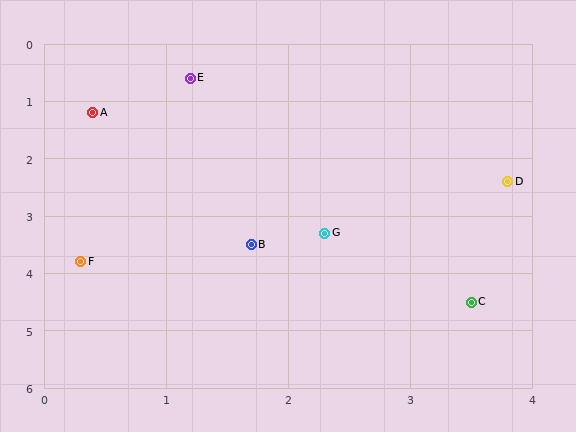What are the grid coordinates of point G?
Point G is at approximately (2.3, 3.3).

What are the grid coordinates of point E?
Point E is at approximately (1.2, 0.6).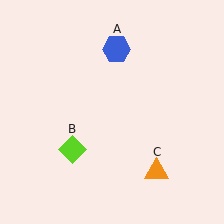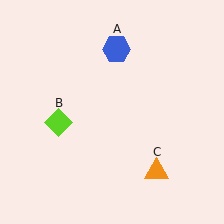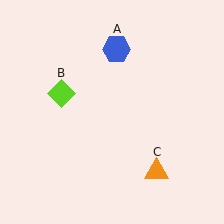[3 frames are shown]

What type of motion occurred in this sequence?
The lime diamond (object B) rotated clockwise around the center of the scene.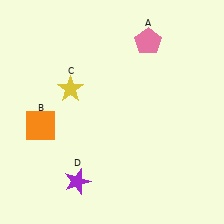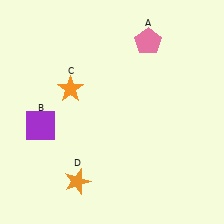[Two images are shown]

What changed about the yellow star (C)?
In Image 1, C is yellow. In Image 2, it changed to orange.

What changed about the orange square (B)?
In Image 1, B is orange. In Image 2, it changed to purple.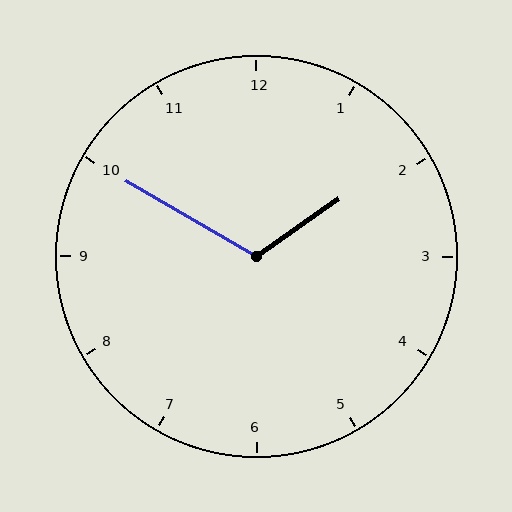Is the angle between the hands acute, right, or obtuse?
It is obtuse.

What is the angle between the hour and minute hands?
Approximately 115 degrees.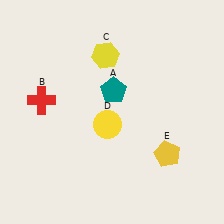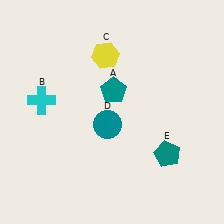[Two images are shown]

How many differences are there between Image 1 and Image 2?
There are 3 differences between the two images.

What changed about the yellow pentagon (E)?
In Image 1, E is yellow. In Image 2, it changed to teal.